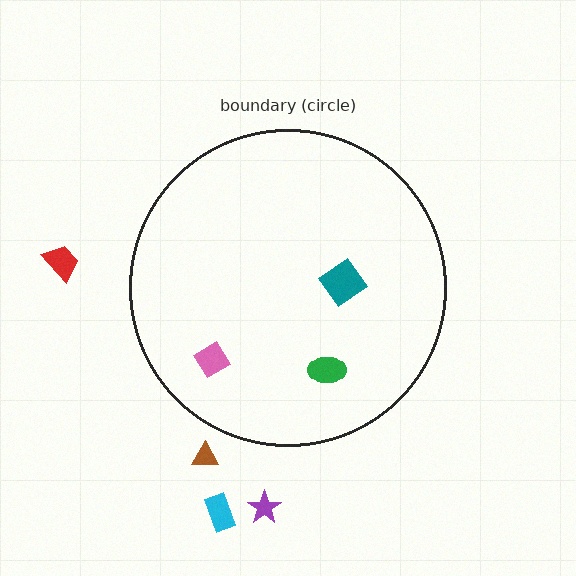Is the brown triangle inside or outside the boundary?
Outside.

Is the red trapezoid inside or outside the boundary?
Outside.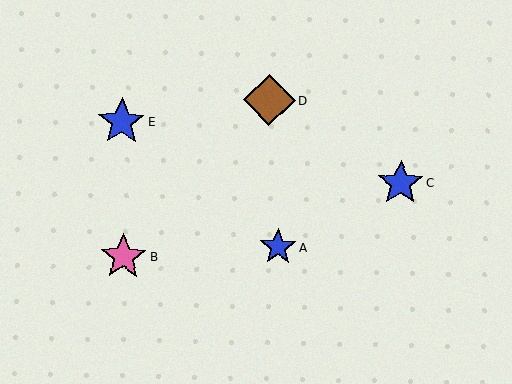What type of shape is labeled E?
Shape E is a blue star.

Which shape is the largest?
The brown diamond (labeled D) is the largest.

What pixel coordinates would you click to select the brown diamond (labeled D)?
Click at (269, 100) to select the brown diamond D.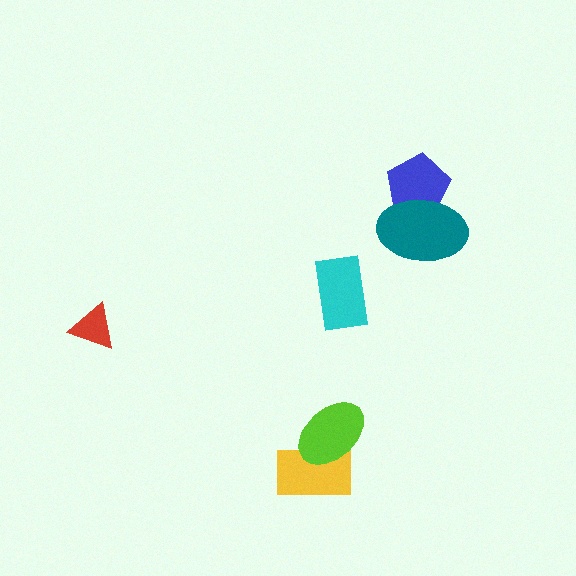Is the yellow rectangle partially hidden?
Yes, it is partially covered by another shape.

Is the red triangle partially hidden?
No, no other shape covers it.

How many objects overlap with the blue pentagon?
1 object overlaps with the blue pentagon.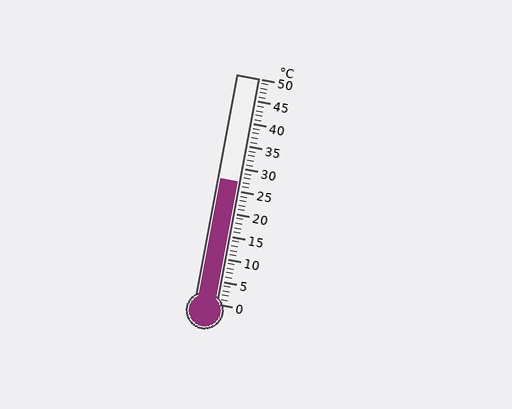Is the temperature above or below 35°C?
The temperature is below 35°C.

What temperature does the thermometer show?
The thermometer shows approximately 27°C.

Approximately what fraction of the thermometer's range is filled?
The thermometer is filled to approximately 55% of its range.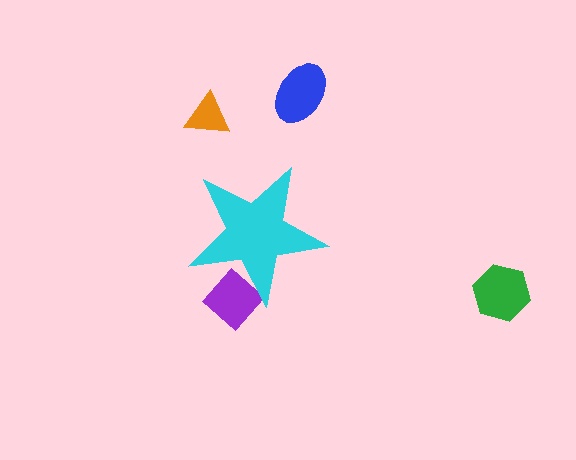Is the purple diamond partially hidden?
Yes, the purple diamond is partially hidden behind the cyan star.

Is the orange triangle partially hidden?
No, the orange triangle is fully visible.